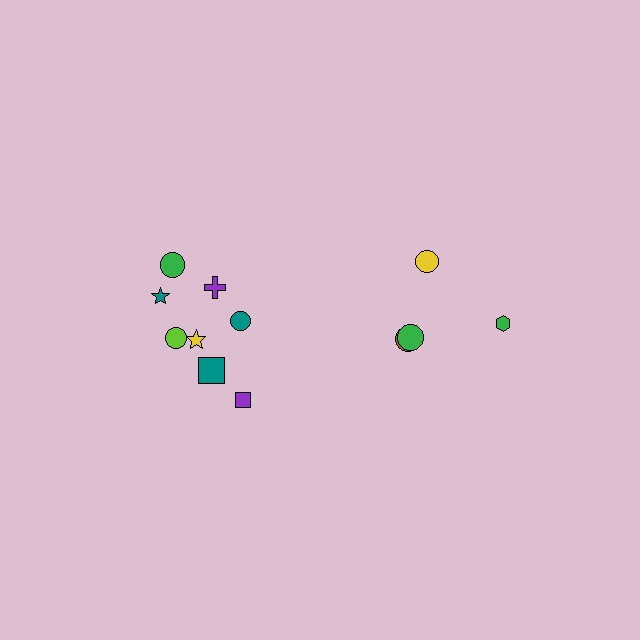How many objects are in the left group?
There are 8 objects.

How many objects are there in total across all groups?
There are 12 objects.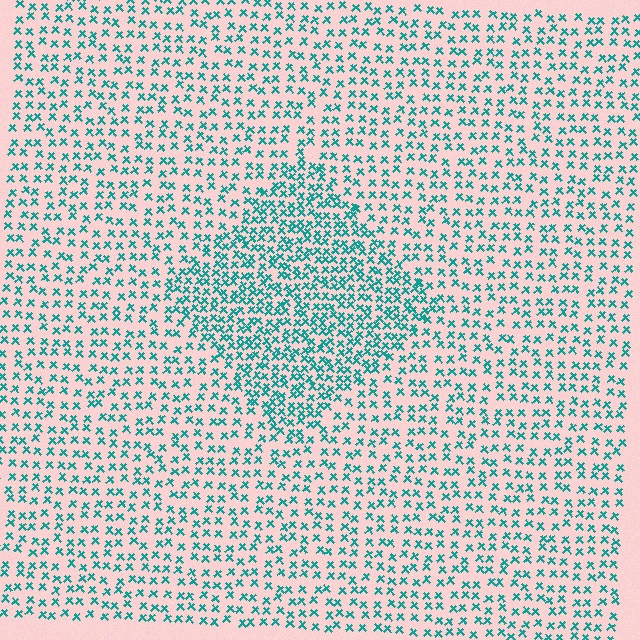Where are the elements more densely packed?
The elements are more densely packed inside the diamond boundary.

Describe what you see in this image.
The image contains small teal elements arranged at two different densities. A diamond-shaped region is visible where the elements are more densely packed than the surrounding area.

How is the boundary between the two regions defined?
The boundary is defined by a change in element density (approximately 1.9x ratio). All elements are the same color, size, and shape.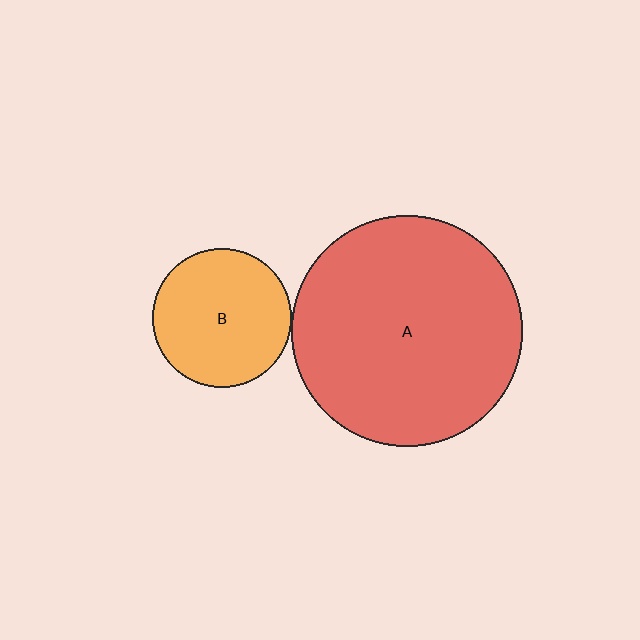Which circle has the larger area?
Circle A (red).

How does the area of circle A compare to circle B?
Approximately 2.8 times.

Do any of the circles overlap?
No, none of the circles overlap.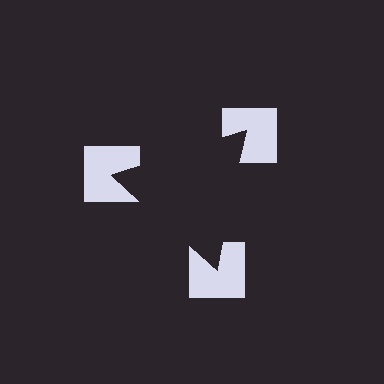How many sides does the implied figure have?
3 sides.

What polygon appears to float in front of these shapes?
An illusory triangle — its edges are inferred from the aligned wedge cuts in the notched squares, not physically drawn.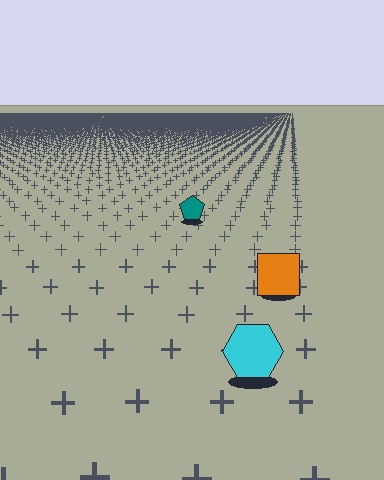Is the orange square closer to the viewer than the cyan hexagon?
No. The cyan hexagon is closer — you can tell from the texture gradient: the ground texture is coarser near it.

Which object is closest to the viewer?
The cyan hexagon is closest. The texture marks near it are larger and more spread out.